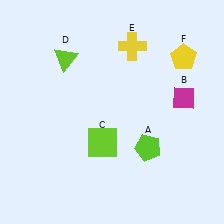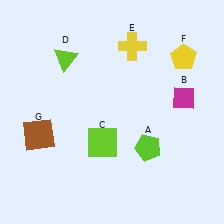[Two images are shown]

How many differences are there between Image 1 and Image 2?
There is 1 difference between the two images.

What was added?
A brown square (G) was added in Image 2.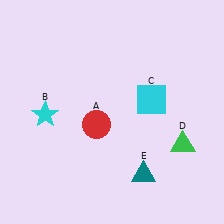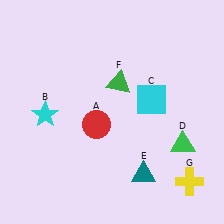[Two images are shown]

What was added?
A green triangle (F), a yellow cross (G) were added in Image 2.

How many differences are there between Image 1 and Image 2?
There are 2 differences between the two images.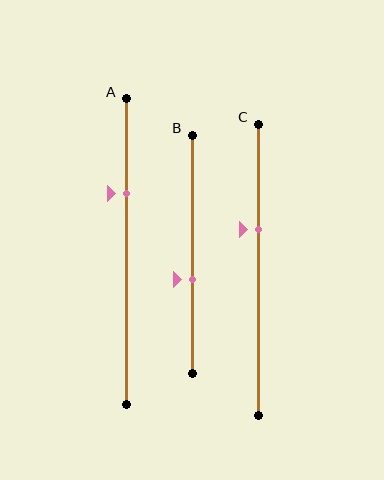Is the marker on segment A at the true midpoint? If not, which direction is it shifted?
No, the marker on segment A is shifted upward by about 19% of the segment length.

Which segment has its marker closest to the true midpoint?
Segment B has its marker closest to the true midpoint.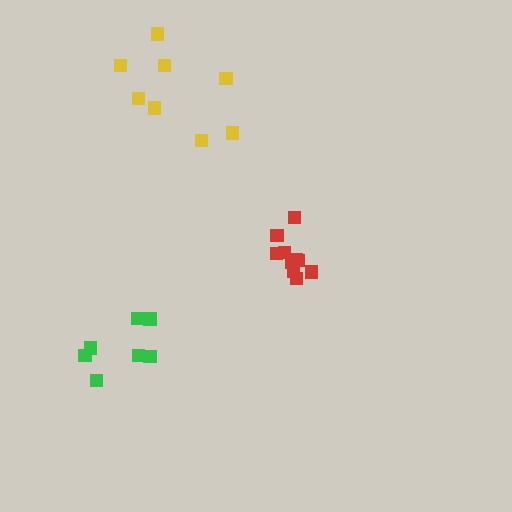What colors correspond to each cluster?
The clusters are colored: red, yellow, green.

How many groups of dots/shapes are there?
There are 3 groups.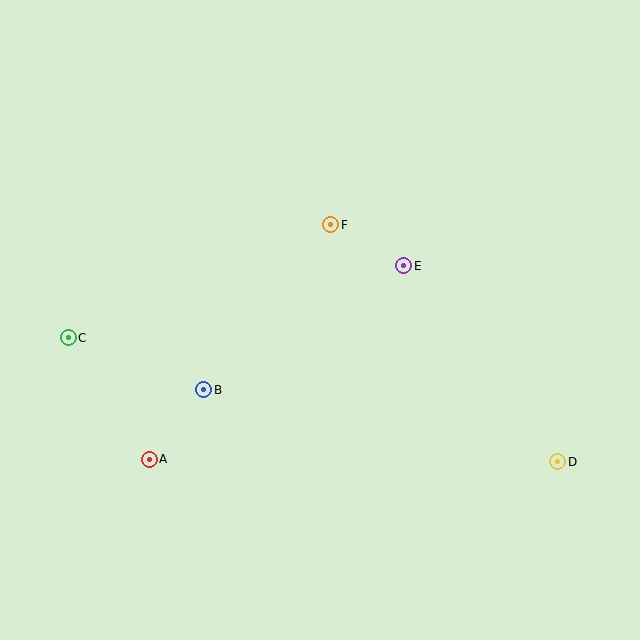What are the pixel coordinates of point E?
Point E is at (404, 266).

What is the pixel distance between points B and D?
The distance between B and D is 361 pixels.